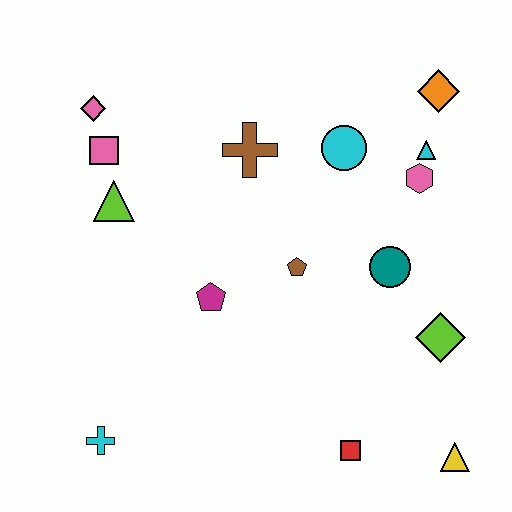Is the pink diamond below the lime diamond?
No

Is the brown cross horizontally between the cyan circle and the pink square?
Yes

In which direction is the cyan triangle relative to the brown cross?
The cyan triangle is to the right of the brown cross.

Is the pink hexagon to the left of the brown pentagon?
No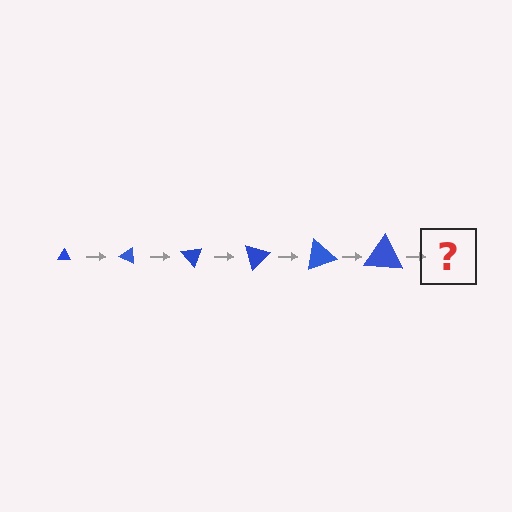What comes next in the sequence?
The next element should be a triangle, larger than the previous one and rotated 150 degrees from the start.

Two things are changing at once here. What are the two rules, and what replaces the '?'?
The two rules are that the triangle grows larger each step and it rotates 25 degrees each step. The '?' should be a triangle, larger than the previous one and rotated 150 degrees from the start.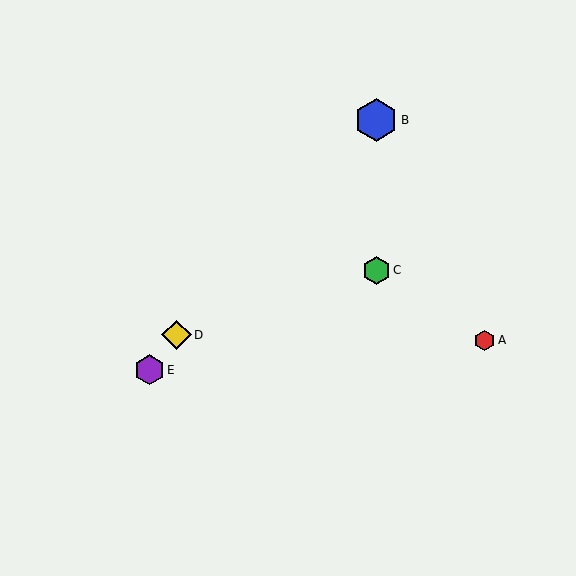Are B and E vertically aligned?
No, B is at x≈376 and E is at x≈149.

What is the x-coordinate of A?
Object A is at x≈484.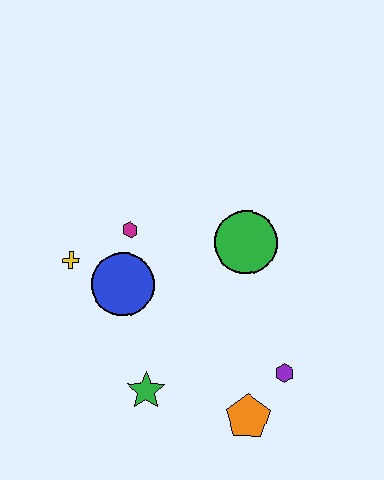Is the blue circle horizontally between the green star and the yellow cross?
Yes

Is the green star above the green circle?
No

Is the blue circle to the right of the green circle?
No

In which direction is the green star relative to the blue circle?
The green star is below the blue circle.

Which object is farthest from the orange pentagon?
The yellow cross is farthest from the orange pentagon.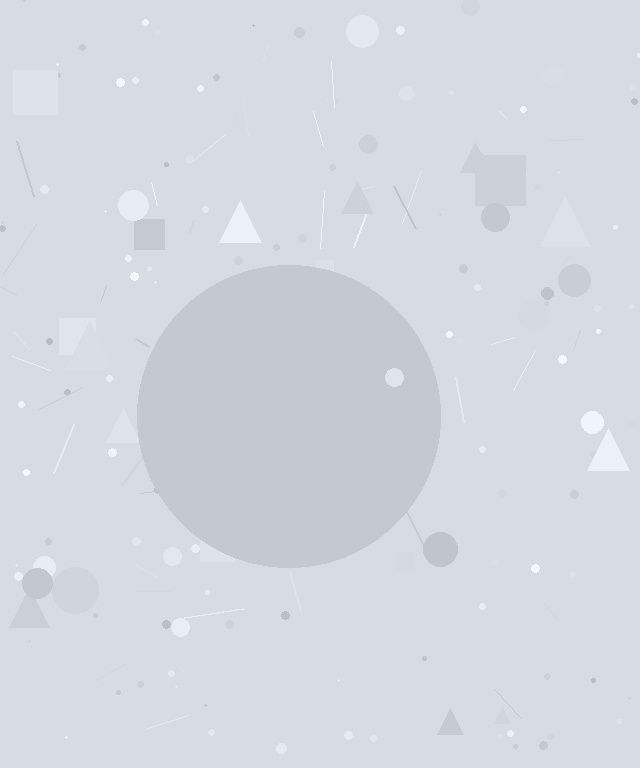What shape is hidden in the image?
A circle is hidden in the image.